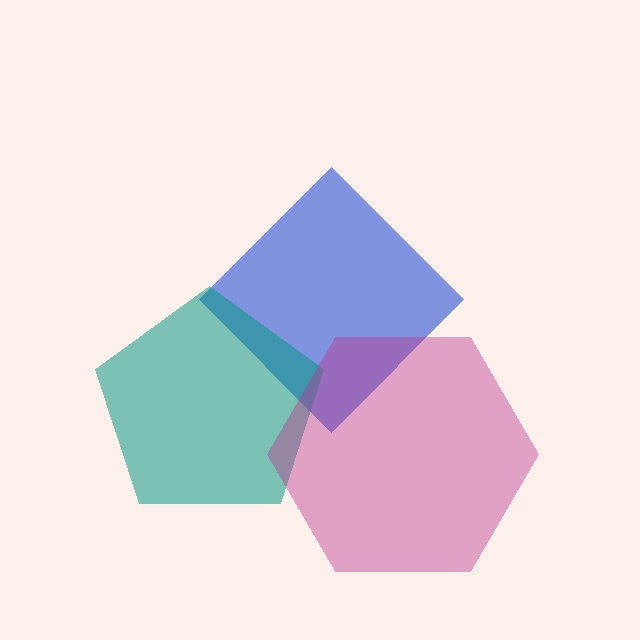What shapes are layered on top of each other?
The layered shapes are: a blue diamond, a teal pentagon, a magenta hexagon.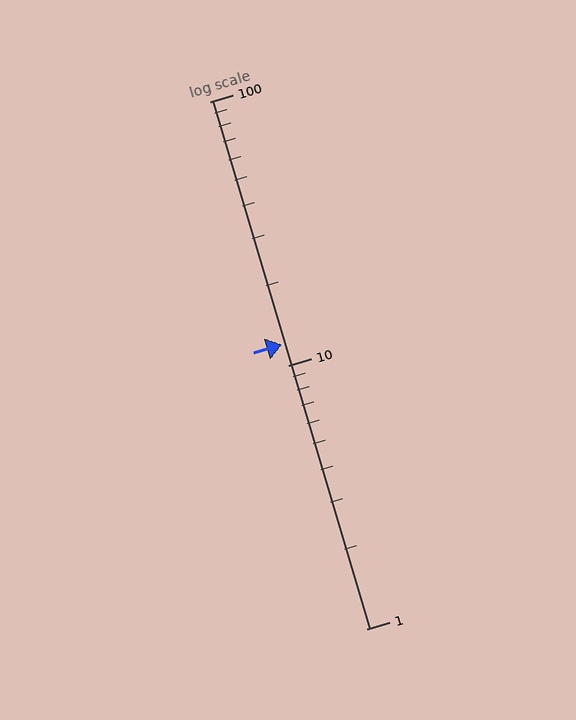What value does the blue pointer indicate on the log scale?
The pointer indicates approximately 12.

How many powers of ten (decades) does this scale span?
The scale spans 2 decades, from 1 to 100.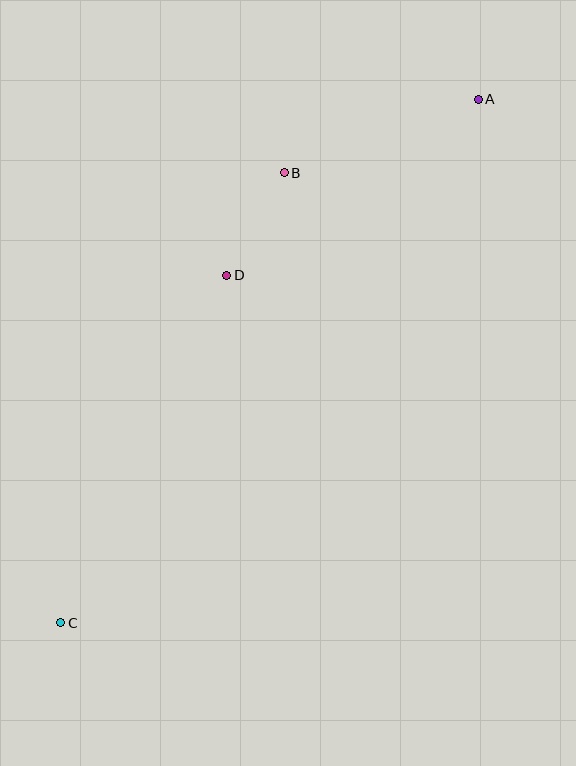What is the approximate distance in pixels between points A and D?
The distance between A and D is approximately 307 pixels.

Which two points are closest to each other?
Points B and D are closest to each other.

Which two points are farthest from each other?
Points A and C are farthest from each other.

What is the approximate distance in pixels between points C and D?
The distance between C and D is approximately 385 pixels.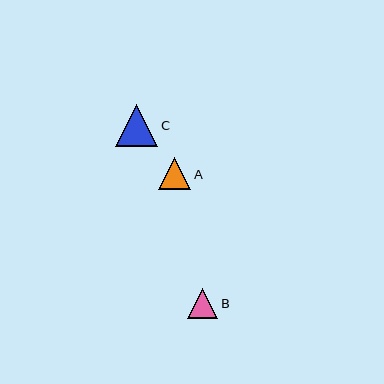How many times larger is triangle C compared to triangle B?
Triangle C is approximately 1.4 times the size of triangle B.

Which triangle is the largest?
Triangle C is the largest with a size of approximately 42 pixels.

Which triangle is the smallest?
Triangle B is the smallest with a size of approximately 30 pixels.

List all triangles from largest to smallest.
From largest to smallest: C, A, B.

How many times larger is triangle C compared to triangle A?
Triangle C is approximately 1.3 times the size of triangle A.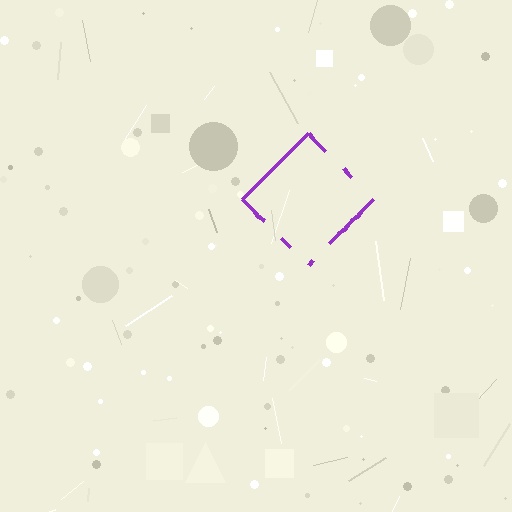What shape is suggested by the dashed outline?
The dashed outline suggests a diamond.